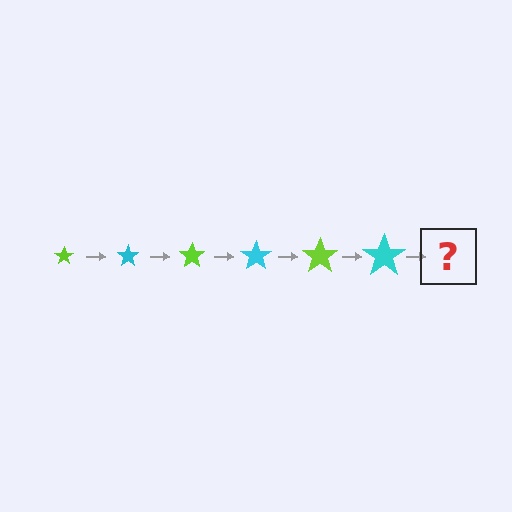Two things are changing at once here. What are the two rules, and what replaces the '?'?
The two rules are that the star grows larger each step and the color cycles through lime and cyan. The '?' should be a lime star, larger than the previous one.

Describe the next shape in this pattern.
It should be a lime star, larger than the previous one.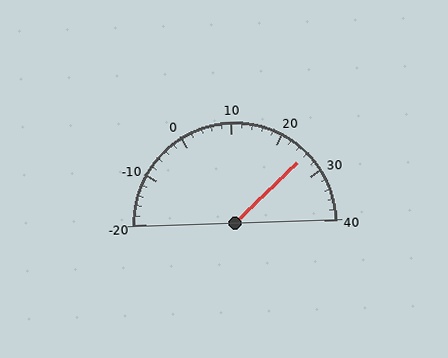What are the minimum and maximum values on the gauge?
The gauge ranges from -20 to 40.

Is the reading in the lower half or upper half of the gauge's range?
The reading is in the upper half of the range (-20 to 40).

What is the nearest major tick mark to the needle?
The nearest major tick mark is 30.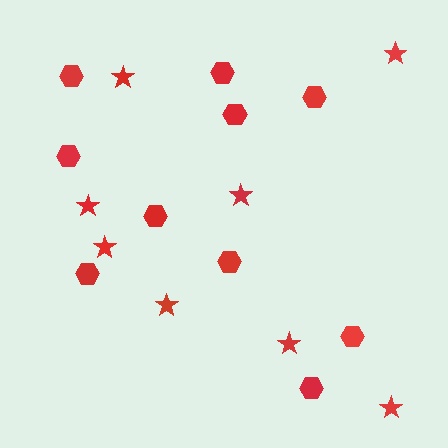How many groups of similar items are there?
There are 2 groups: one group of stars (8) and one group of hexagons (10).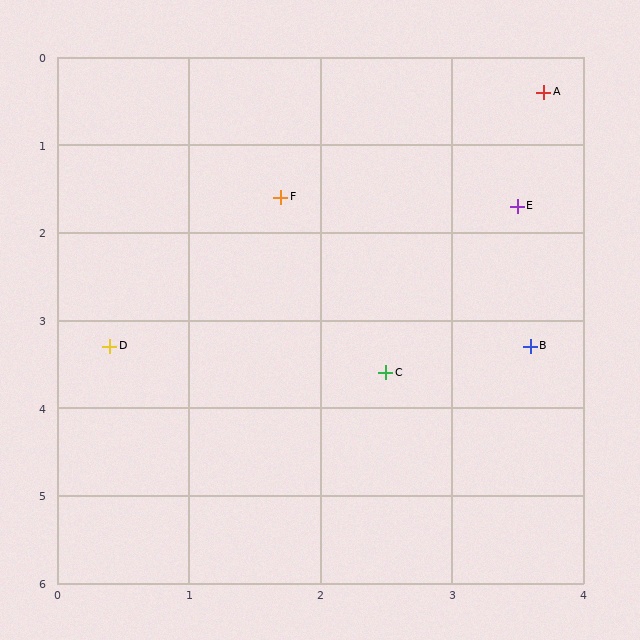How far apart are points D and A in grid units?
Points D and A are about 4.4 grid units apart.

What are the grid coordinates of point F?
Point F is at approximately (1.7, 1.6).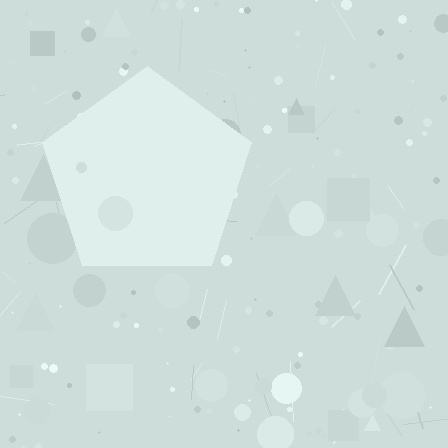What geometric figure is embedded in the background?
A pentagon is embedded in the background.